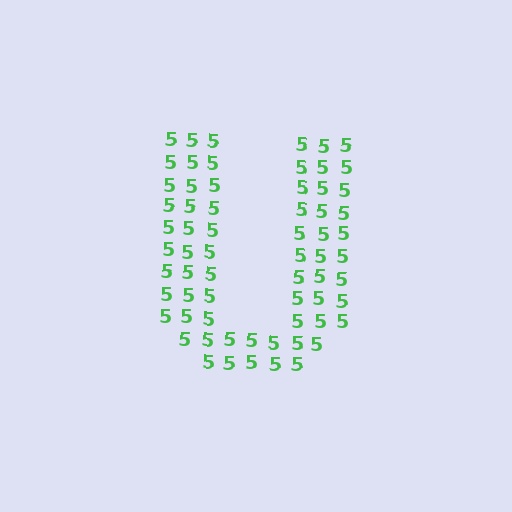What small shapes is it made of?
It is made of small digit 5's.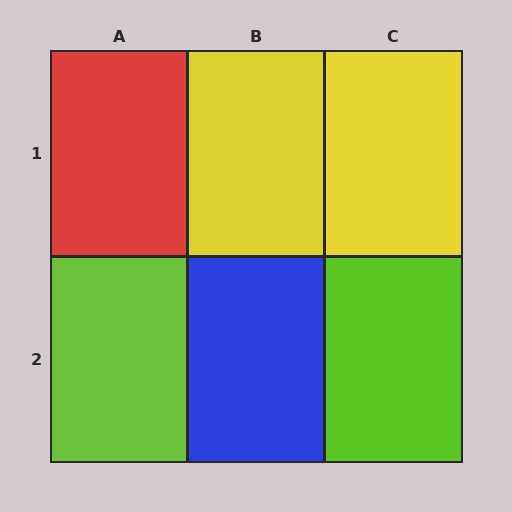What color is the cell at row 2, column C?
Lime.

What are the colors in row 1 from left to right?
Red, yellow, yellow.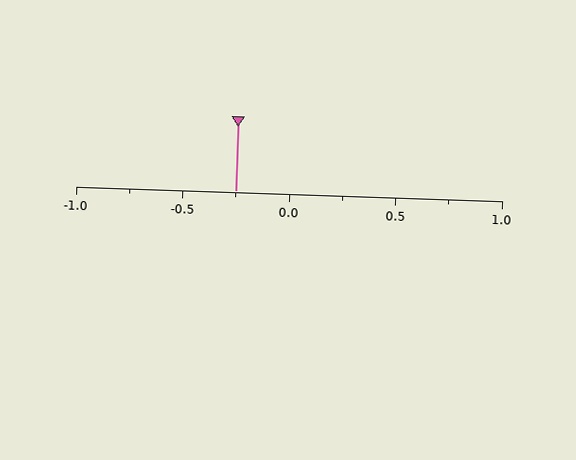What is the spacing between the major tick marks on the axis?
The major ticks are spaced 0.5 apart.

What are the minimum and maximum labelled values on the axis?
The axis runs from -1.0 to 1.0.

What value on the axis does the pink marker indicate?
The marker indicates approximately -0.25.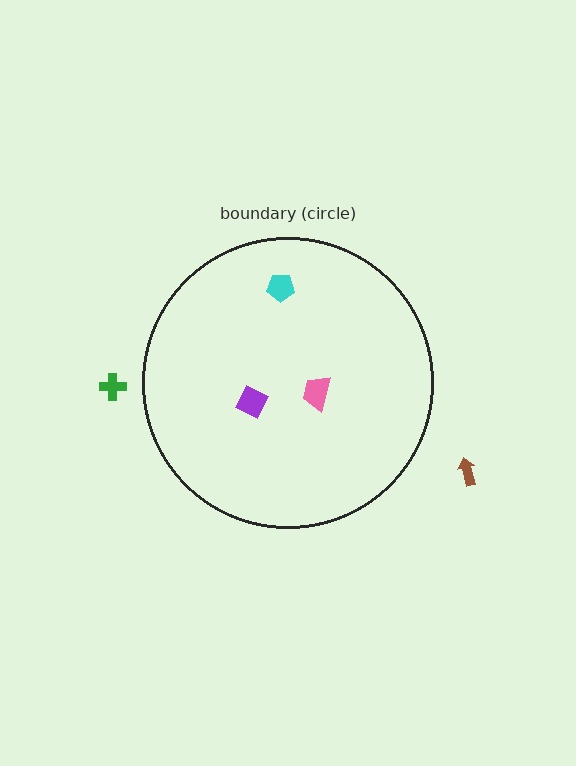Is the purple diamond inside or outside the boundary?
Inside.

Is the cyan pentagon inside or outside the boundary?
Inside.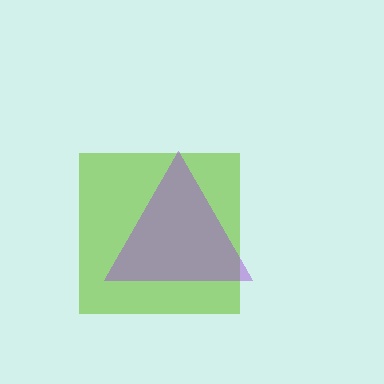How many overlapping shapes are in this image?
There are 2 overlapping shapes in the image.